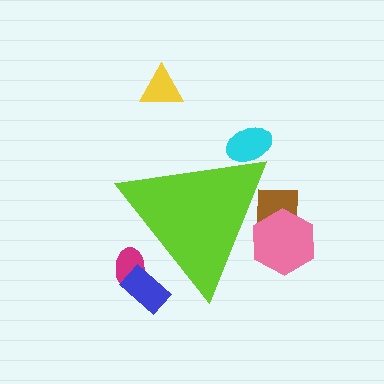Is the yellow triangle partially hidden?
No, the yellow triangle is fully visible.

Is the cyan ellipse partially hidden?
Yes, the cyan ellipse is partially hidden behind the lime triangle.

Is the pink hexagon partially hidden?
Yes, the pink hexagon is partially hidden behind the lime triangle.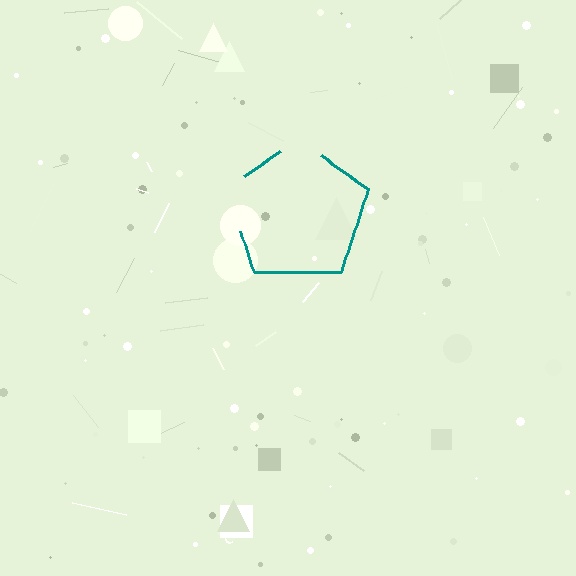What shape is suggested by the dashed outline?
The dashed outline suggests a pentagon.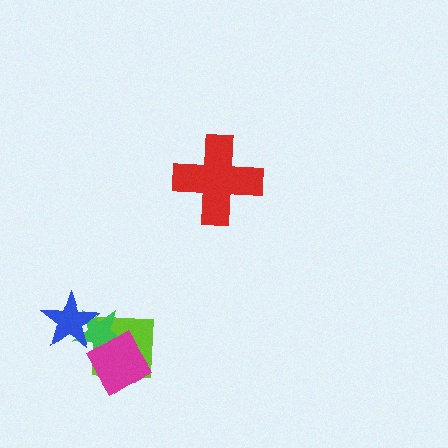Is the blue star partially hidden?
No, no other shape covers it.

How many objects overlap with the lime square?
2 objects overlap with the lime square.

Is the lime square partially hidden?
Yes, it is partially covered by another shape.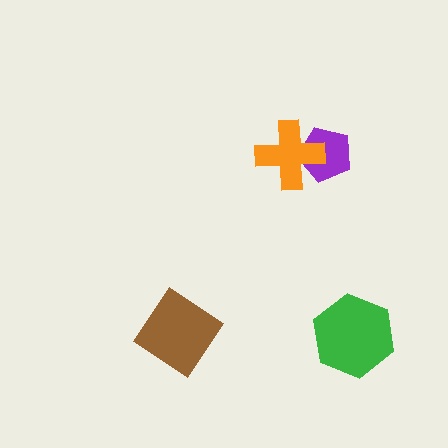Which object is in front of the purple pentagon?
The orange cross is in front of the purple pentagon.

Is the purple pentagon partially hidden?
Yes, it is partially covered by another shape.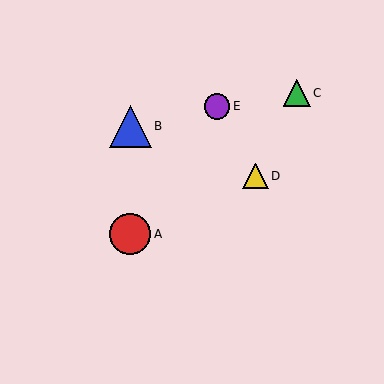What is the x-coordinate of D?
Object D is at x≈255.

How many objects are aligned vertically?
2 objects (A, B) are aligned vertically.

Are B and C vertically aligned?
No, B is at x≈130 and C is at x≈297.